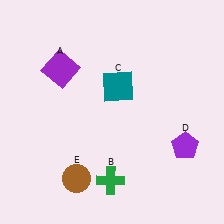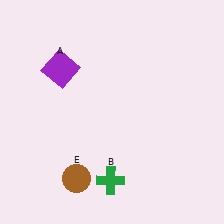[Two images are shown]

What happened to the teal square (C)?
The teal square (C) was removed in Image 2. It was in the top-right area of Image 1.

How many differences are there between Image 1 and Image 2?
There are 2 differences between the two images.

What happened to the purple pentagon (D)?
The purple pentagon (D) was removed in Image 2. It was in the bottom-right area of Image 1.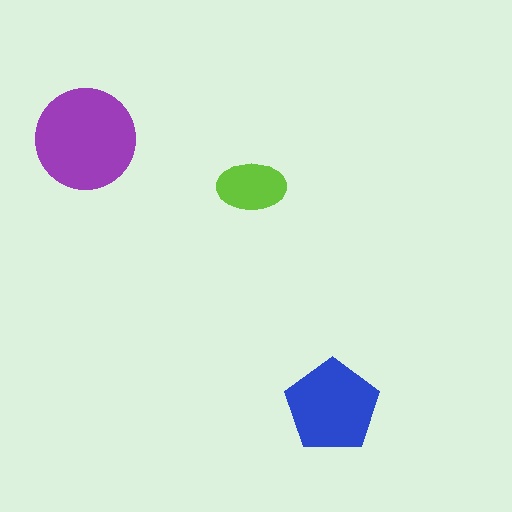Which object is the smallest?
The lime ellipse.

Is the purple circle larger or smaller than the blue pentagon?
Larger.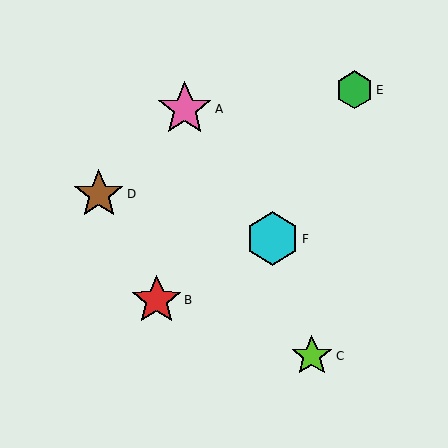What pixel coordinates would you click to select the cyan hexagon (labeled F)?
Click at (272, 239) to select the cyan hexagon F.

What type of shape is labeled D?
Shape D is a brown star.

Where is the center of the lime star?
The center of the lime star is at (312, 356).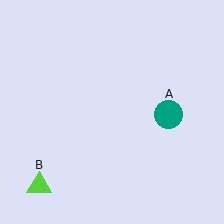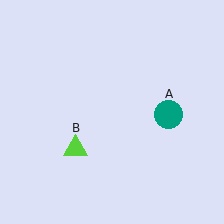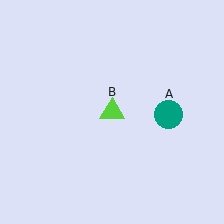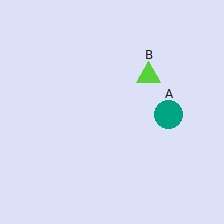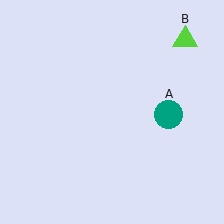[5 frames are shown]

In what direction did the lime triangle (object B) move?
The lime triangle (object B) moved up and to the right.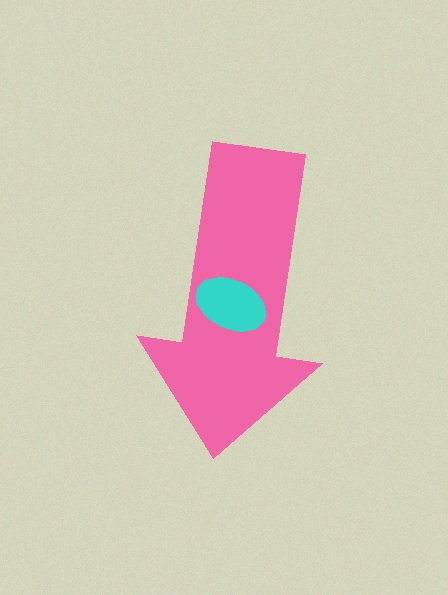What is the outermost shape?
The pink arrow.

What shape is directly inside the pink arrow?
The cyan ellipse.